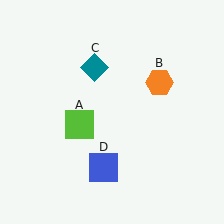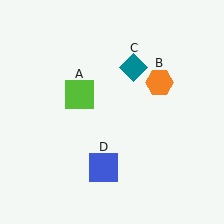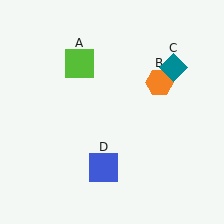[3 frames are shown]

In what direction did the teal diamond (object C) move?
The teal diamond (object C) moved right.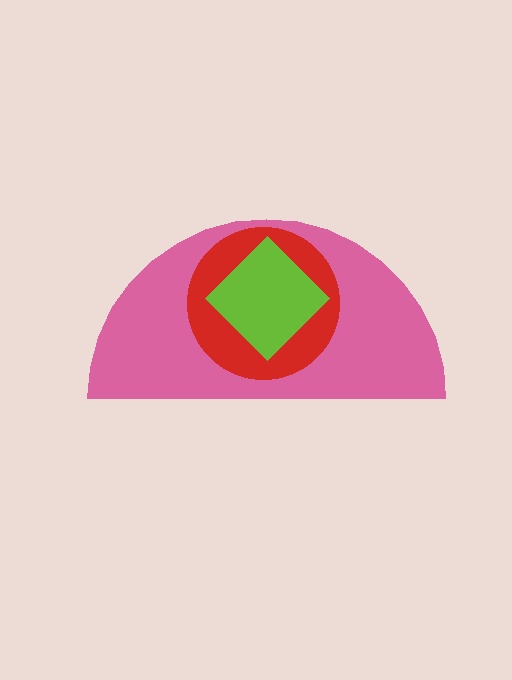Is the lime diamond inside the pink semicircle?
Yes.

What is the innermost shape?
The lime diamond.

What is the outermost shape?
The pink semicircle.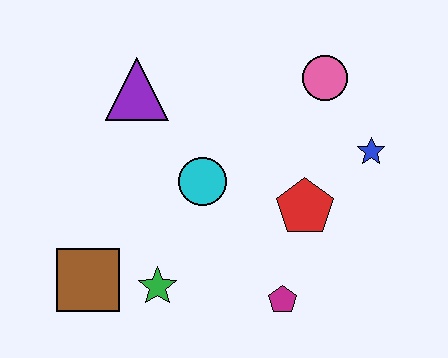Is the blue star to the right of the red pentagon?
Yes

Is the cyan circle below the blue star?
Yes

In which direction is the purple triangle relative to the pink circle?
The purple triangle is to the left of the pink circle.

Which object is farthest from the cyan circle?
The blue star is farthest from the cyan circle.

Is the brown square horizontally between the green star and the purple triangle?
No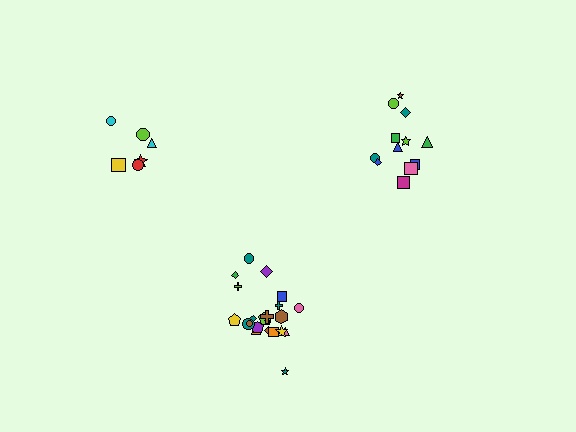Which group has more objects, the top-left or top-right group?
The top-right group.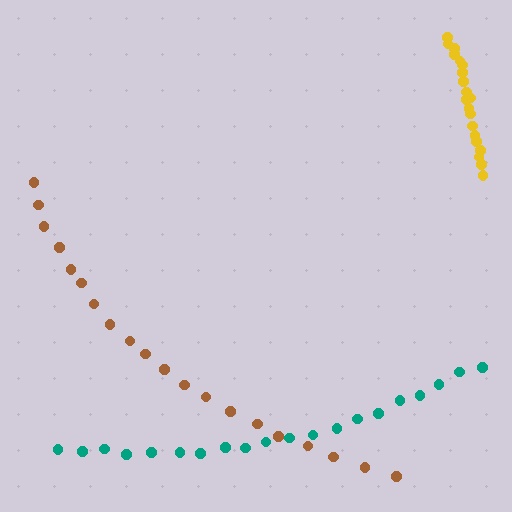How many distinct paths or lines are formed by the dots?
There are 3 distinct paths.